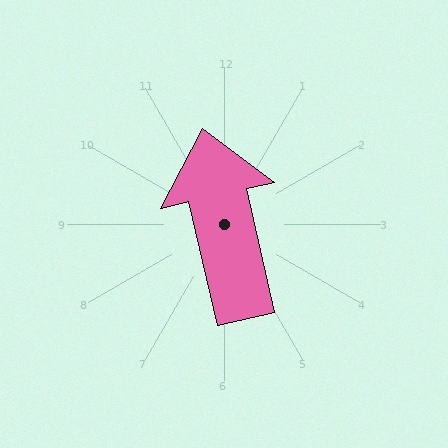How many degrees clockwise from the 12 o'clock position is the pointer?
Approximately 347 degrees.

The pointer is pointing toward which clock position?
Roughly 12 o'clock.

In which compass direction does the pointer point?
North.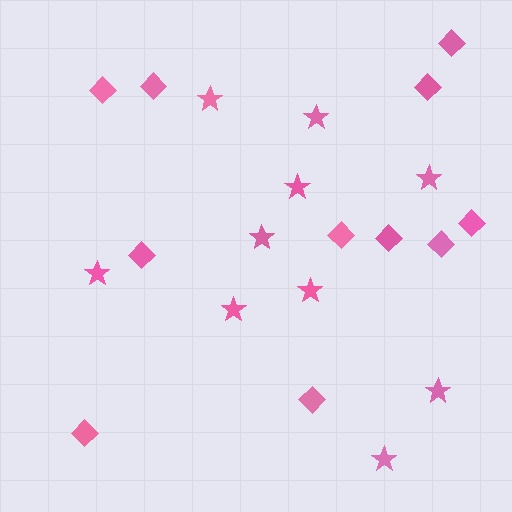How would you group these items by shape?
There are 2 groups: one group of diamonds (11) and one group of stars (10).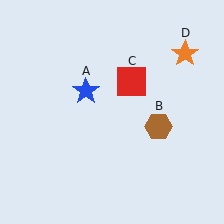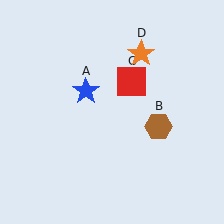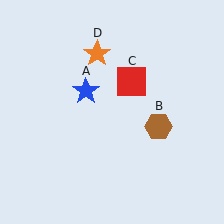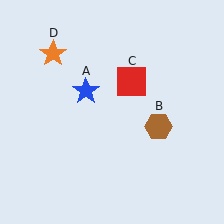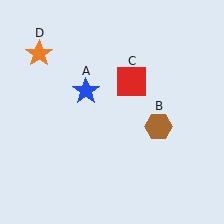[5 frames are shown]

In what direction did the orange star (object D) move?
The orange star (object D) moved left.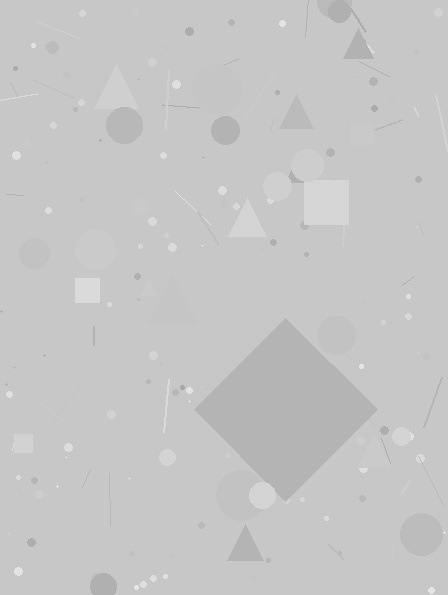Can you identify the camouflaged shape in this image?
The camouflaged shape is a diamond.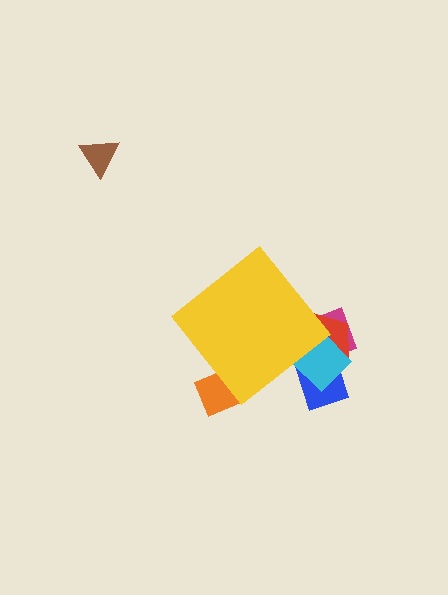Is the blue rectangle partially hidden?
Yes, the blue rectangle is partially hidden behind the yellow diamond.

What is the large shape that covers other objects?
A yellow diamond.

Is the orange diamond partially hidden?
Yes, the orange diamond is partially hidden behind the yellow diamond.